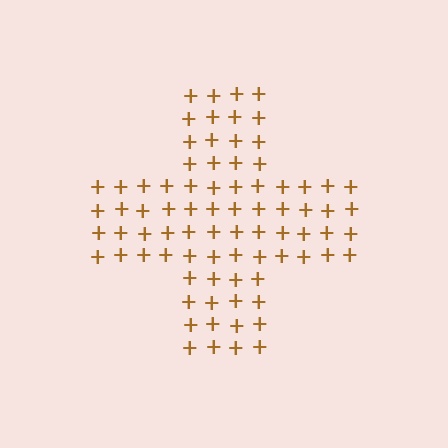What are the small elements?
The small elements are plus signs.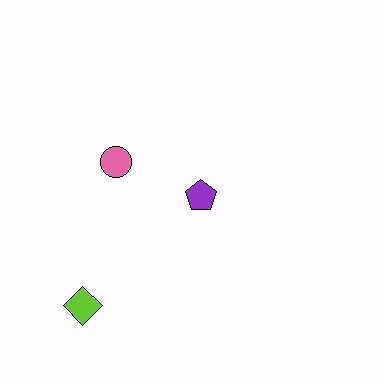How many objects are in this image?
There are 3 objects.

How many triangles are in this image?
There are no triangles.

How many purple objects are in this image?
There is 1 purple object.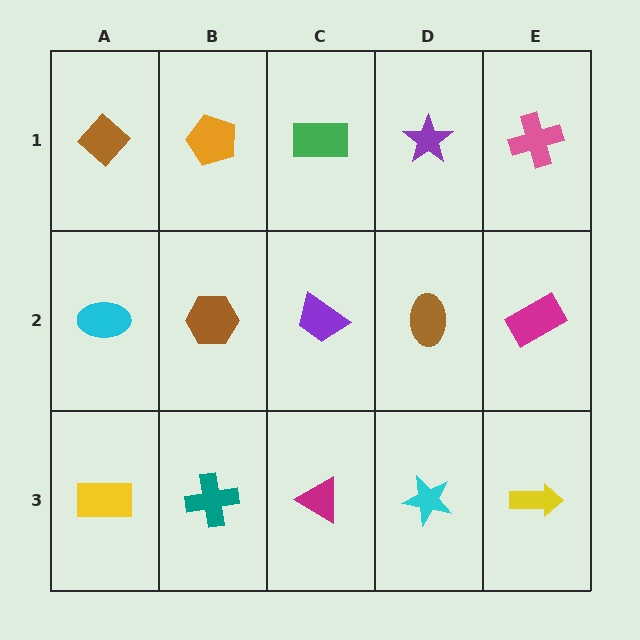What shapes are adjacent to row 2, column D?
A purple star (row 1, column D), a cyan star (row 3, column D), a purple trapezoid (row 2, column C), a magenta rectangle (row 2, column E).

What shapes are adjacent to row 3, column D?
A brown ellipse (row 2, column D), a magenta triangle (row 3, column C), a yellow arrow (row 3, column E).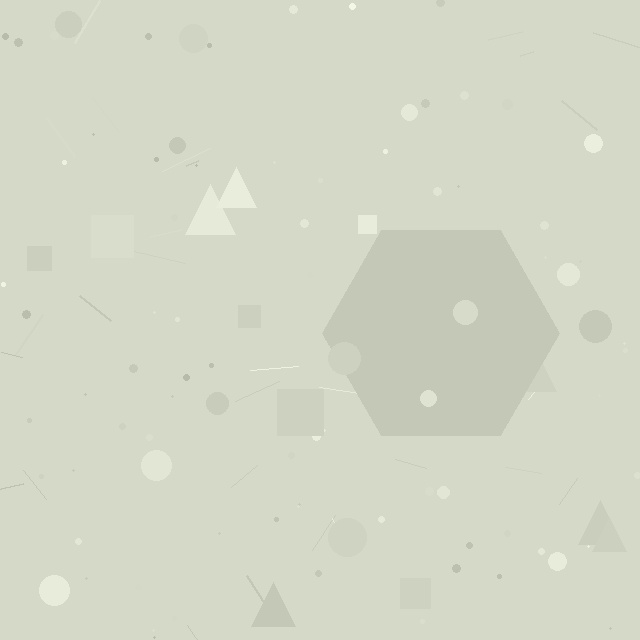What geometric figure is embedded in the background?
A hexagon is embedded in the background.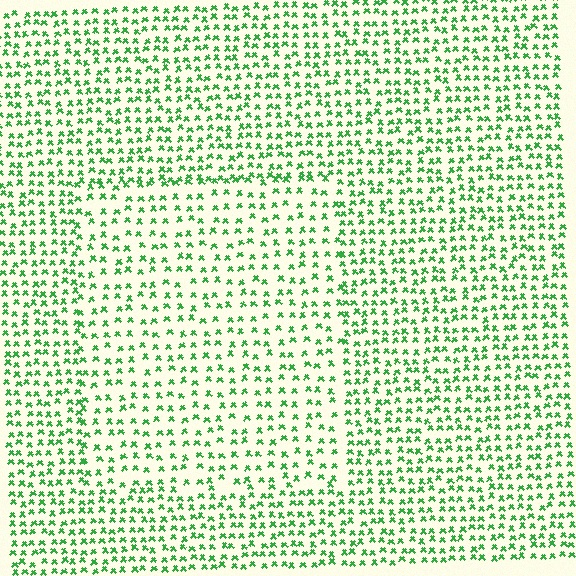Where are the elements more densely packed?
The elements are more densely packed outside the rectangle boundary.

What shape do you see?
I see a rectangle.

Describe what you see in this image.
The image contains small green elements arranged at two different densities. A rectangle-shaped region is visible where the elements are less densely packed than the surrounding area.